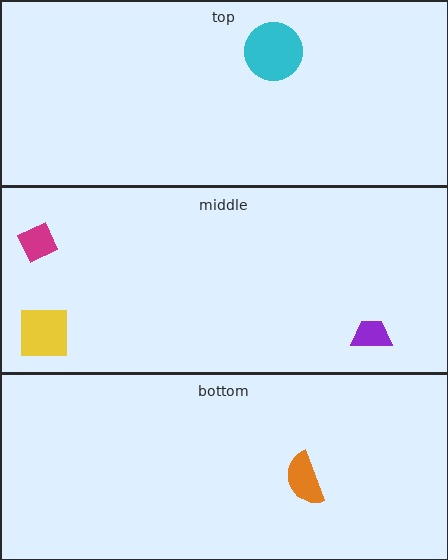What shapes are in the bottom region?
The orange semicircle.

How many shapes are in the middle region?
3.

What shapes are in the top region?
The cyan circle.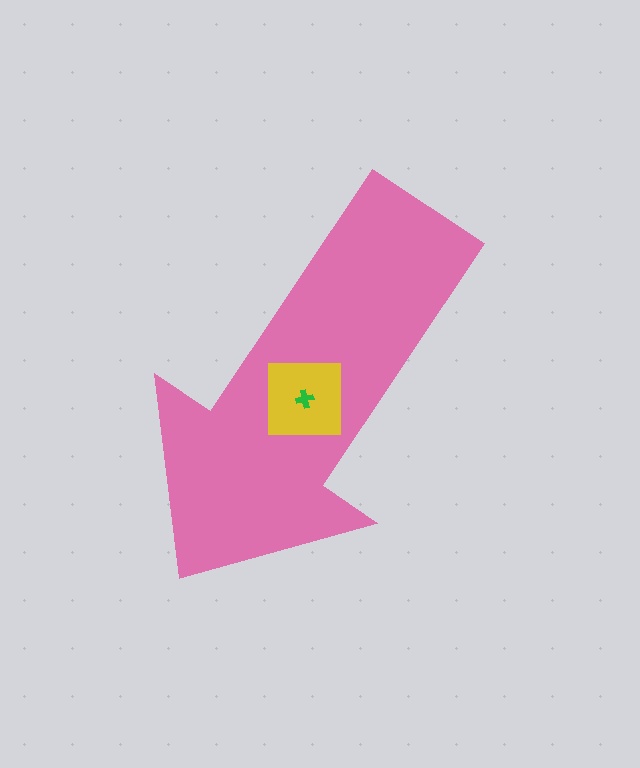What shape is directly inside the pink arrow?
The yellow square.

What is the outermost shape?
The pink arrow.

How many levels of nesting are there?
3.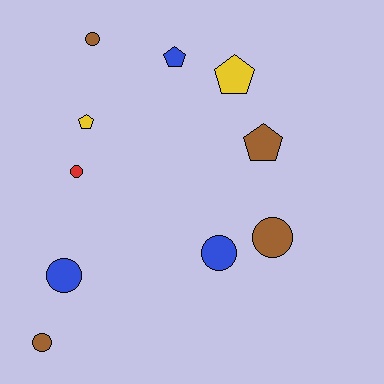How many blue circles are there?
There are 2 blue circles.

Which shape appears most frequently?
Circle, with 6 objects.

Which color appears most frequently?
Brown, with 4 objects.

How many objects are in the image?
There are 10 objects.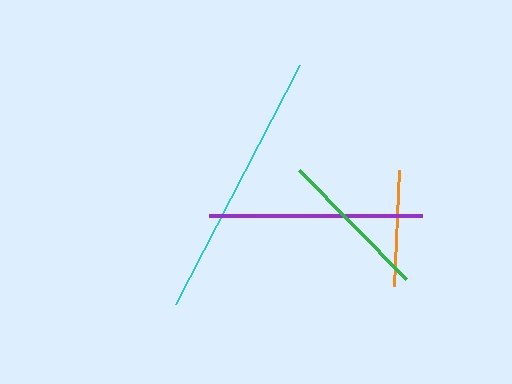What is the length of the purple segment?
The purple segment is approximately 213 pixels long.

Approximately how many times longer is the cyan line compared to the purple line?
The cyan line is approximately 1.3 times the length of the purple line.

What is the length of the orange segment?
The orange segment is approximately 116 pixels long.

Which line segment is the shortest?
The orange line is the shortest at approximately 116 pixels.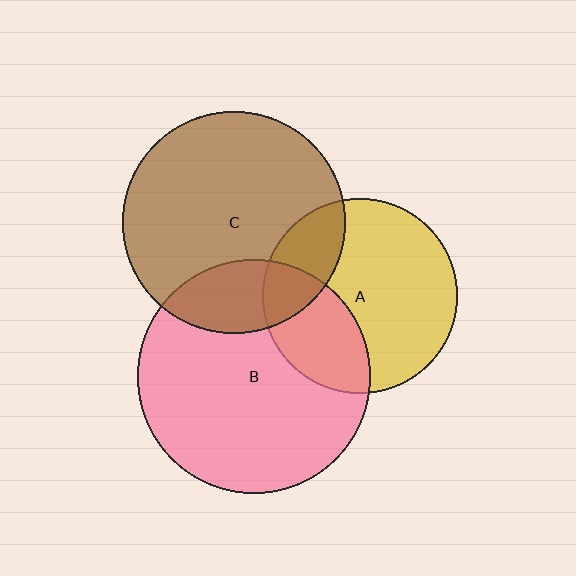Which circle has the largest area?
Circle B (pink).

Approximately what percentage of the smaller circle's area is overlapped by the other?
Approximately 20%.